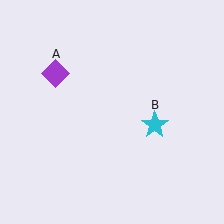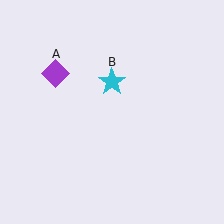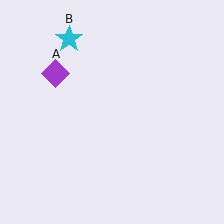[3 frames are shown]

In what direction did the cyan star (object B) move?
The cyan star (object B) moved up and to the left.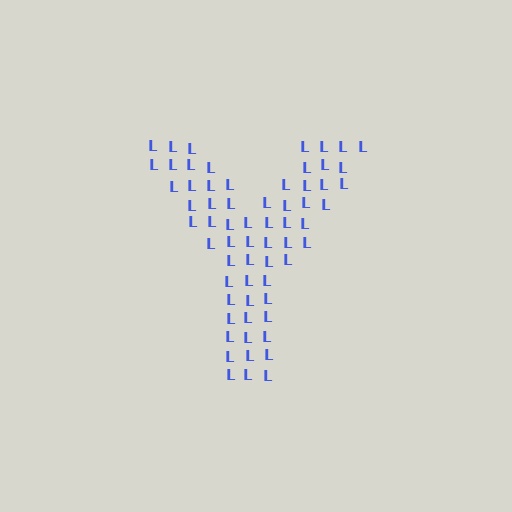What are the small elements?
The small elements are letter L's.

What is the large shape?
The large shape is the letter Y.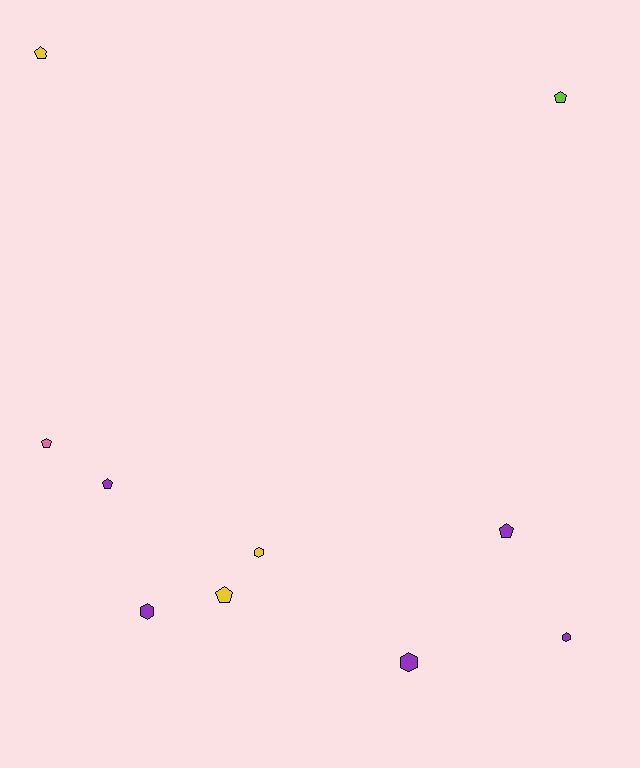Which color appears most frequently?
Purple, with 5 objects.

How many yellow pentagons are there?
There are 2 yellow pentagons.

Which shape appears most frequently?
Pentagon, with 6 objects.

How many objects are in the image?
There are 10 objects.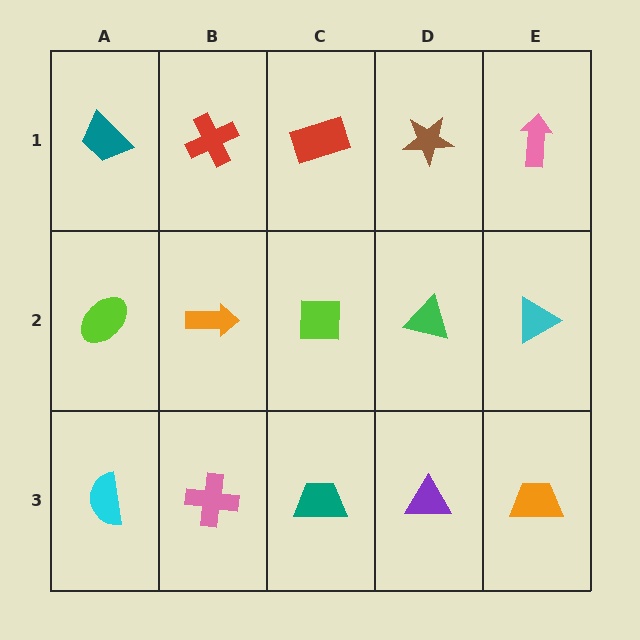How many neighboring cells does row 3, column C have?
3.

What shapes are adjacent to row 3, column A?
A lime ellipse (row 2, column A), a pink cross (row 3, column B).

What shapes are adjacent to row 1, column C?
A lime square (row 2, column C), a red cross (row 1, column B), a brown star (row 1, column D).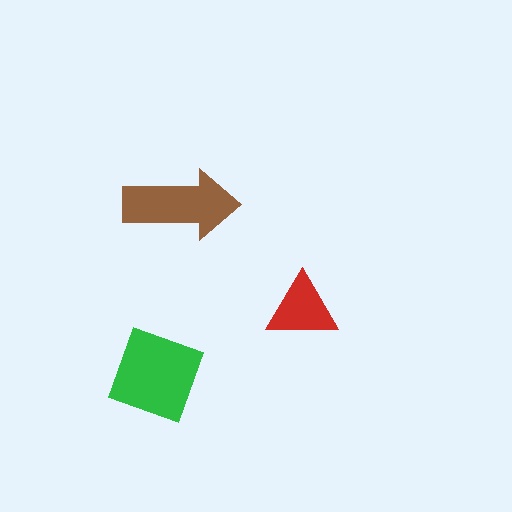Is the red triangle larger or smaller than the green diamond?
Smaller.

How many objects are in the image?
There are 3 objects in the image.